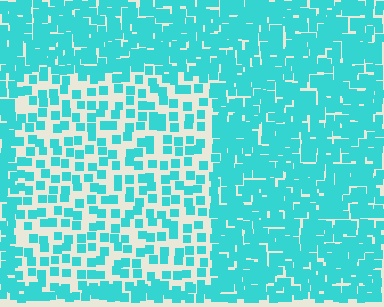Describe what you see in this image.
The image contains small cyan elements arranged at two different densities. A rectangle-shaped region is visible where the elements are less densely packed than the surrounding area.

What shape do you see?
I see a rectangle.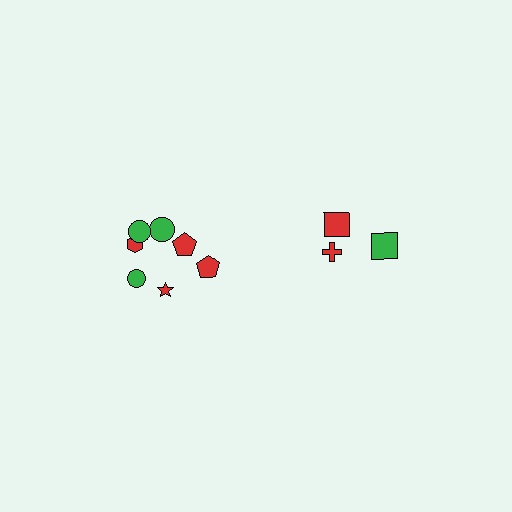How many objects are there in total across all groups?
There are 10 objects.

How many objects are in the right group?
There are 3 objects.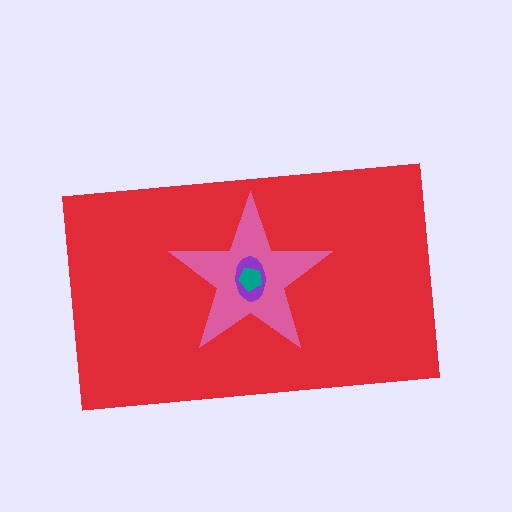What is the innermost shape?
The teal pentagon.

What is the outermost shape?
The red rectangle.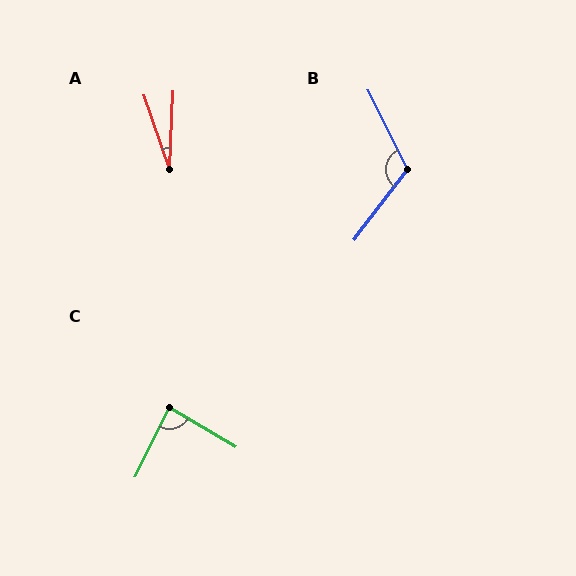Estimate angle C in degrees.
Approximately 86 degrees.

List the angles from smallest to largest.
A (22°), C (86°), B (116°).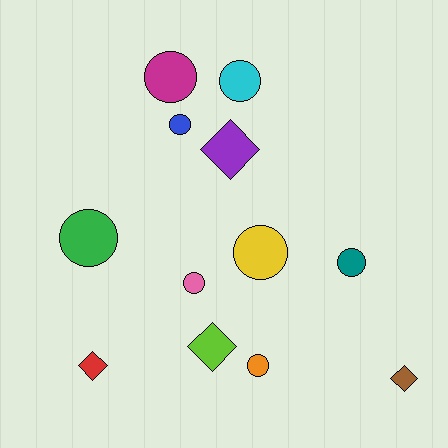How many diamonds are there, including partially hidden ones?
There are 4 diamonds.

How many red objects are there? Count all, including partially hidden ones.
There is 1 red object.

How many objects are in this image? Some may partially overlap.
There are 12 objects.